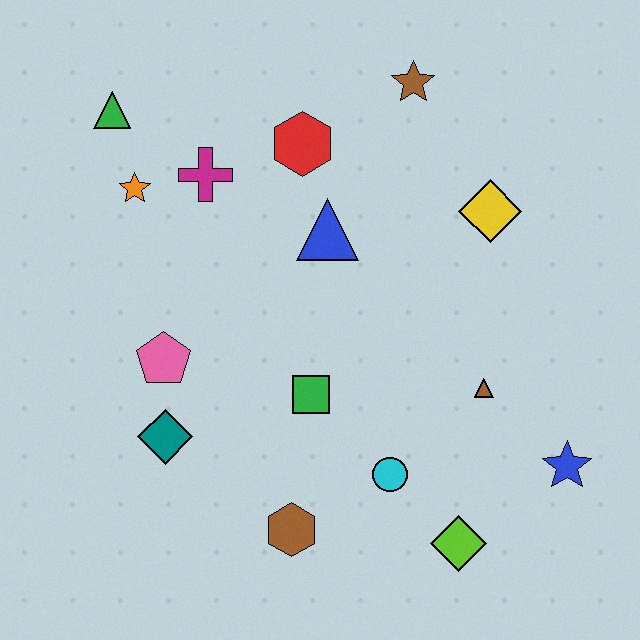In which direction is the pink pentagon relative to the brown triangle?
The pink pentagon is to the left of the brown triangle.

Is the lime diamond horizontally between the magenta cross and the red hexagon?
No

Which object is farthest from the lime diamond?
The green triangle is farthest from the lime diamond.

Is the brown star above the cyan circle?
Yes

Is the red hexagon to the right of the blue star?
No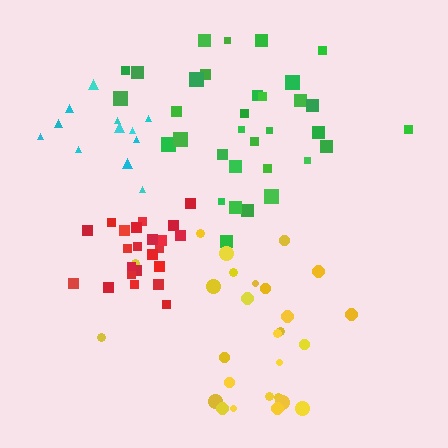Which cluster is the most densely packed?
Red.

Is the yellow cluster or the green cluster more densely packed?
Yellow.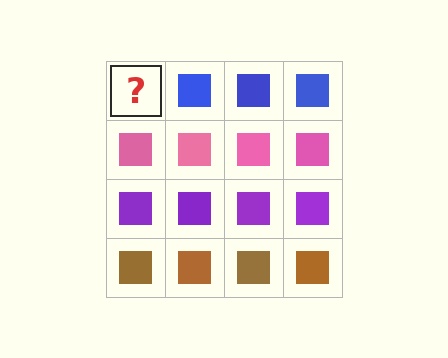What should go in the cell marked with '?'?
The missing cell should contain a blue square.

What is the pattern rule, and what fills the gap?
The rule is that each row has a consistent color. The gap should be filled with a blue square.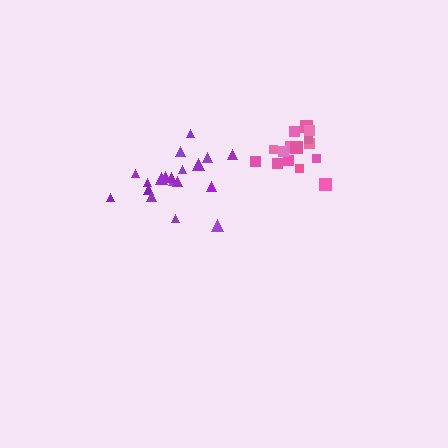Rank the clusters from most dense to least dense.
pink, purple.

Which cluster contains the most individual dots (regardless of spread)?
Purple (19).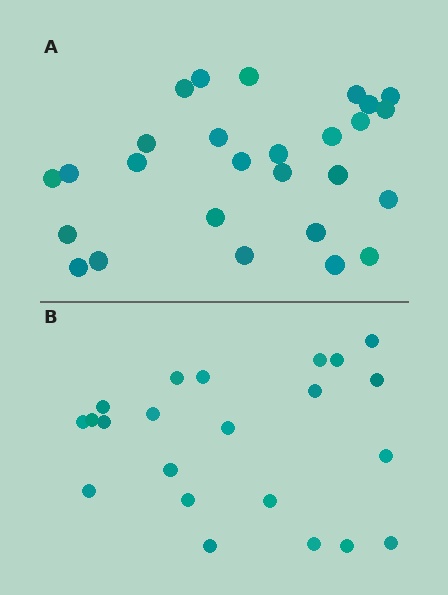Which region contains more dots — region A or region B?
Region A (the top region) has more dots.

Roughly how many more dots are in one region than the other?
Region A has about 5 more dots than region B.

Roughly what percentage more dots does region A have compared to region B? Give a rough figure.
About 25% more.